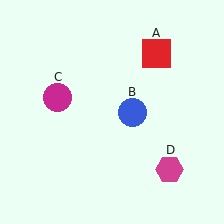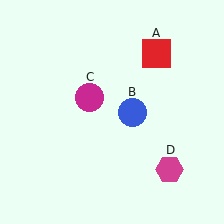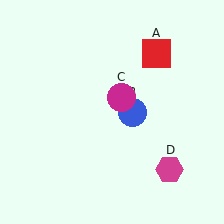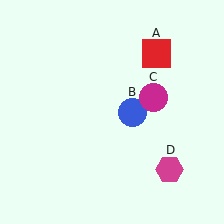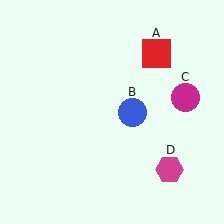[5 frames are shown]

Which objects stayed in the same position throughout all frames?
Red square (object A) and blue circle (object B) and magenta hexagon (object D) remained stationary.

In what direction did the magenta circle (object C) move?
The magenta circle (object C) moved right.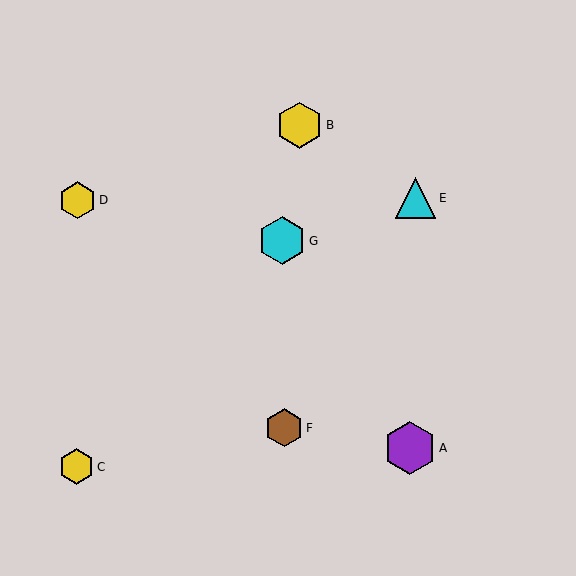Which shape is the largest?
The purple hexagon (labeled A) is the largest.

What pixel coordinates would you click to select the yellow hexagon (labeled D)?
Click at (78, 200) to select the yellow hexagon D.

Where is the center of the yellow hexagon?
The center of the yellow hexagon is at (78, 200).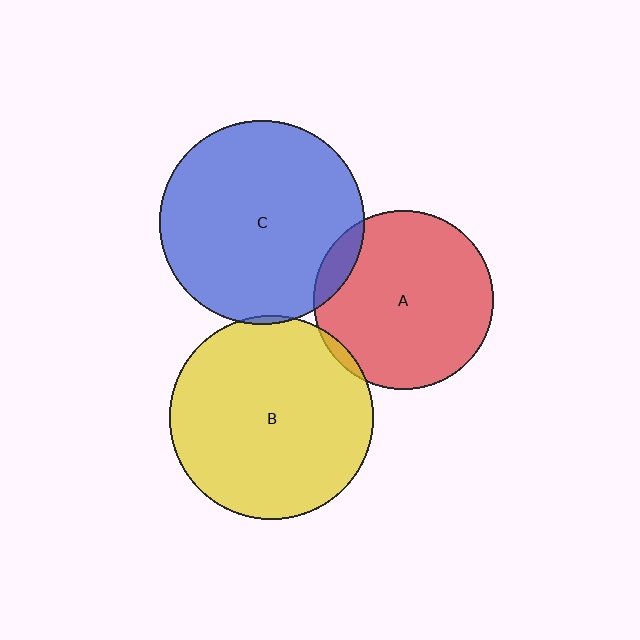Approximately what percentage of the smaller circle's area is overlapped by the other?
Approximately 5%.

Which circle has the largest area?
Circle C (blue).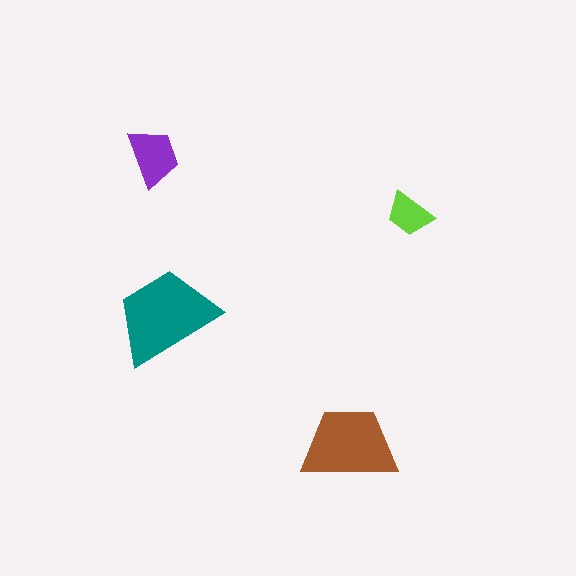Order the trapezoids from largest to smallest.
the teal one, the brown one, the purple one, the lime one.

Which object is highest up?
The purple trapezoid is topmost.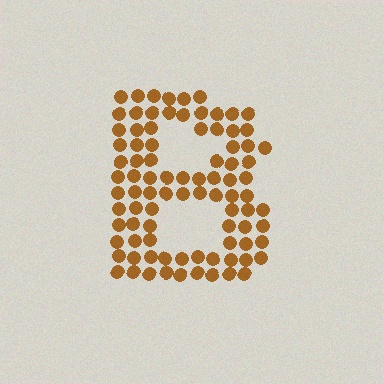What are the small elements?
The small elements are circles.